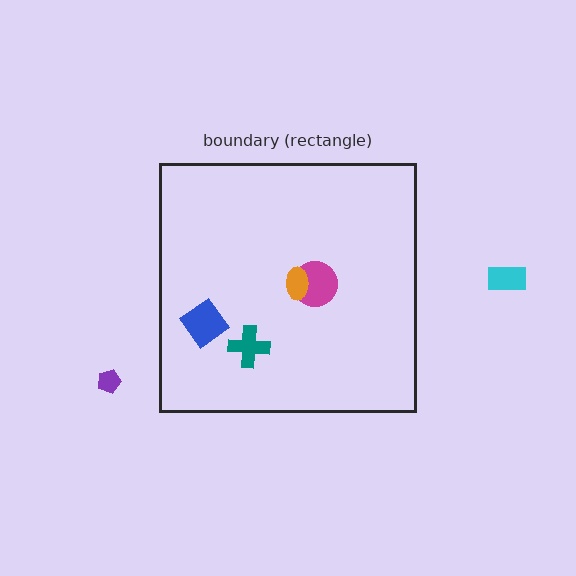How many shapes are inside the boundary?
4 inside, 2 outside.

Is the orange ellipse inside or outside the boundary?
Inside.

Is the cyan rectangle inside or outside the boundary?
Outside.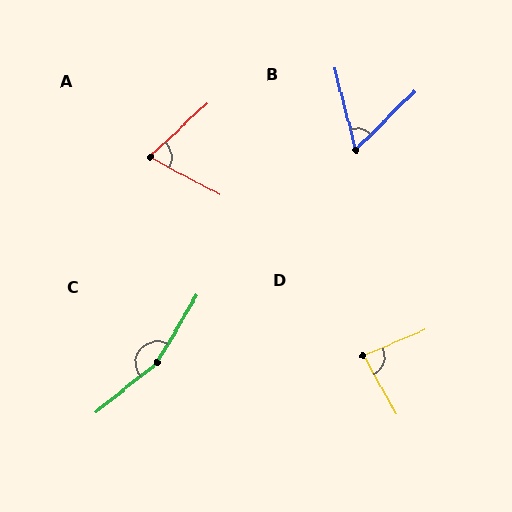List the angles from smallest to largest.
B (59°), A (71°), D (84°), C (160°).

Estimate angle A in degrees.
Approximately 71 degrees.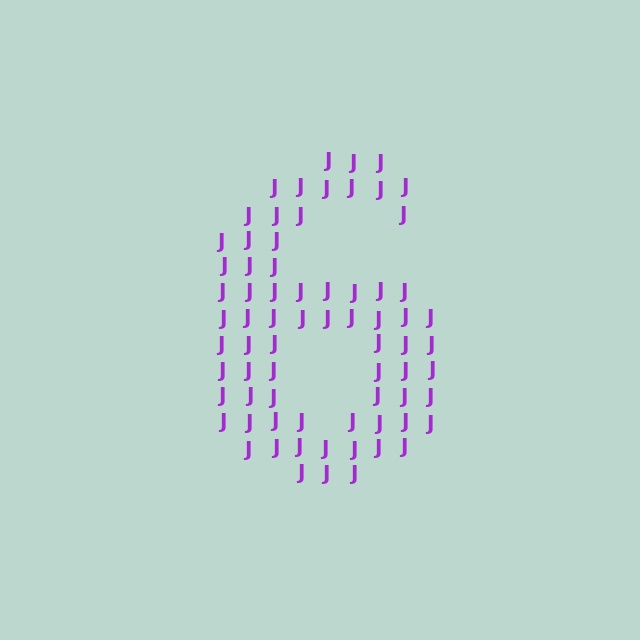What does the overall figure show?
The overall figure shows the digit 6.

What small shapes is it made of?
It is made of small letter J's.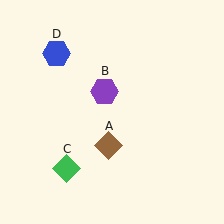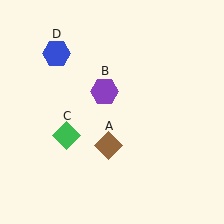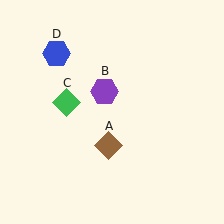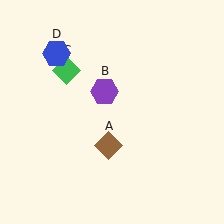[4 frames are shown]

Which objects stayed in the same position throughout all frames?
Brown diamond (object A) and purple hexagon (object B) and blue hexagon (object D) remained stationary.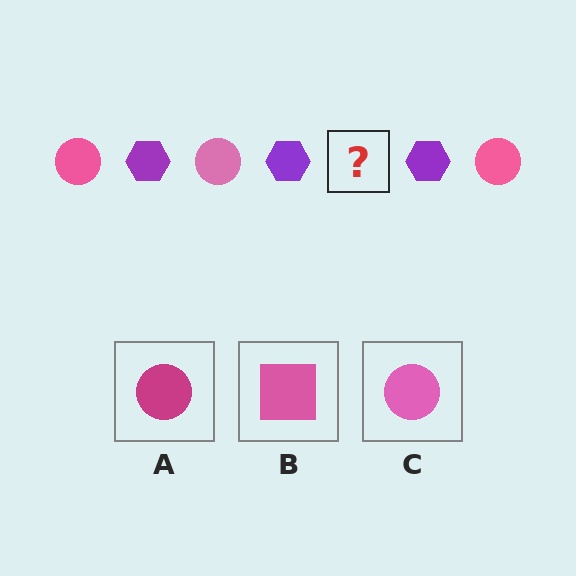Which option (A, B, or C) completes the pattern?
C.